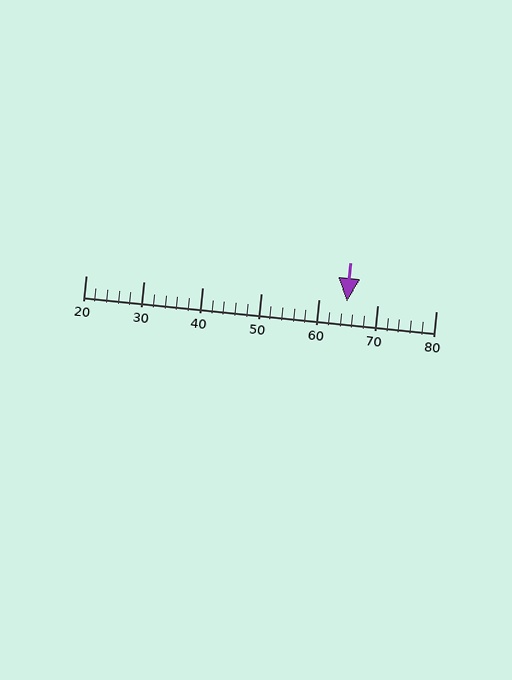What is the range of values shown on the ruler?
The ruler shows values from 20 to 80.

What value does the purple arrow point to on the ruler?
The purple arrow points to approximately 65.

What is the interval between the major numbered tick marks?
The major tick marks are spaced 10 units apart.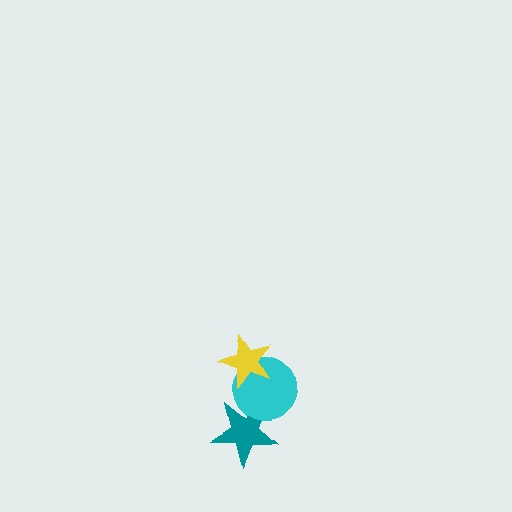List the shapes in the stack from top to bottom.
From top to bottom: the yellow star, the cyan circle, the teal star.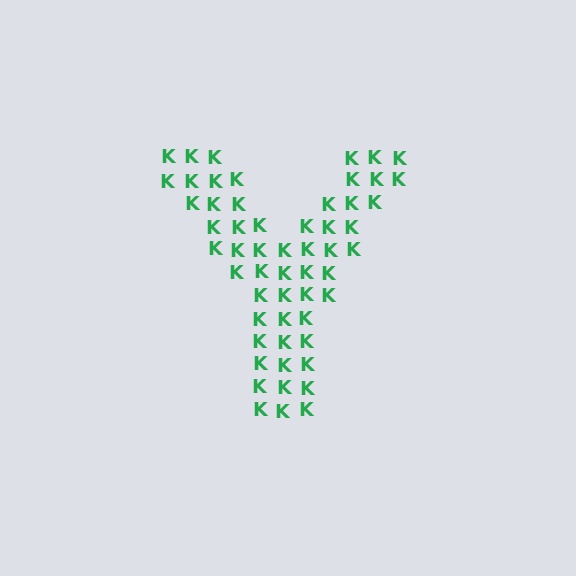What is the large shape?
The large shape is the letter Y.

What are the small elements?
The small elements are letter K's.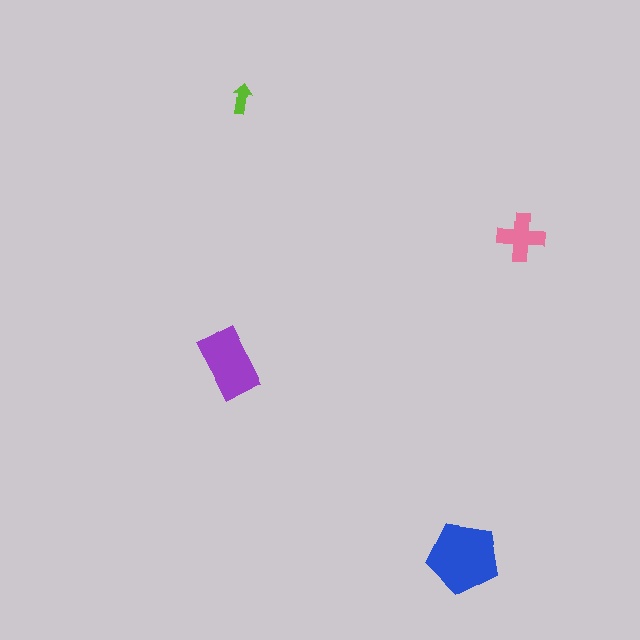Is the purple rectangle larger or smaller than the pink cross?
Larger.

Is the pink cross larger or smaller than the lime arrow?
Larger.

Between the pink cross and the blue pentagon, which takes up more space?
The blue pentagon.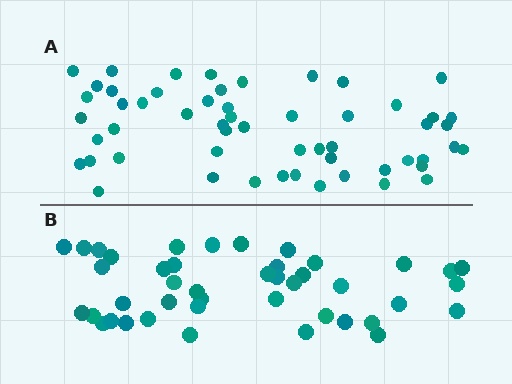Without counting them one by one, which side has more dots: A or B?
Region A (the top region) has more dots.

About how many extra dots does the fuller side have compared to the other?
Region A has roughly 12 or so more dots than region B.